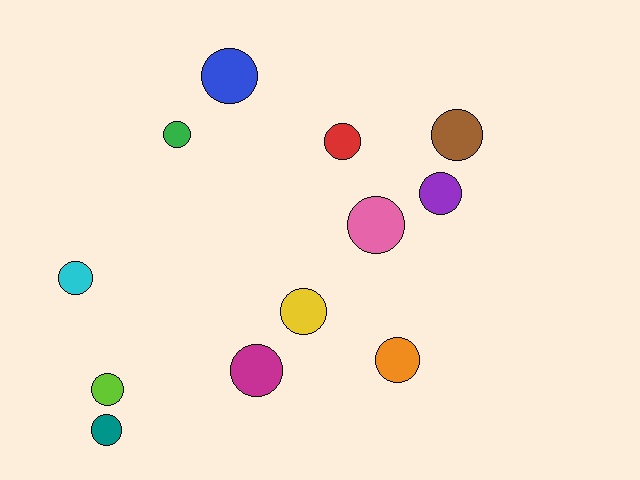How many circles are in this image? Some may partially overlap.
There are 12 circles.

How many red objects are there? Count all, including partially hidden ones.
There is 1 red object.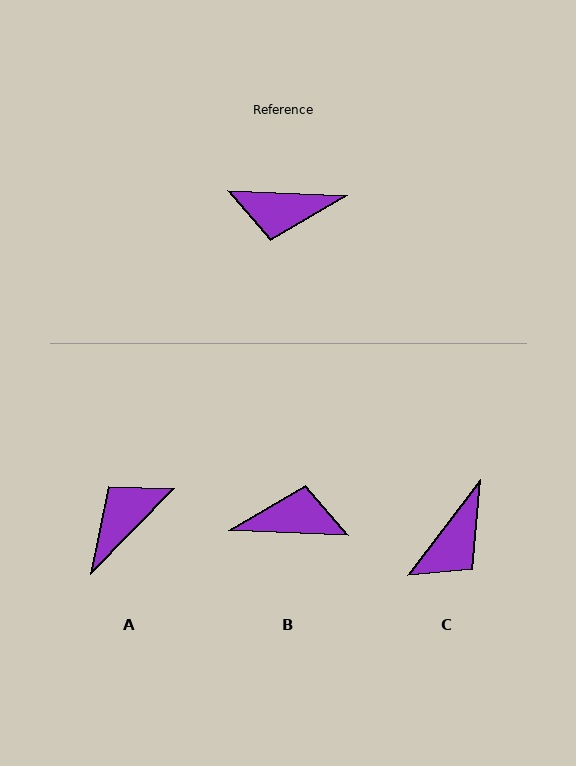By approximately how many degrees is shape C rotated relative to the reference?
Approximately 55 degrees counter-clockwise.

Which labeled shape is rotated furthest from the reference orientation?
B, about 180 degrees away.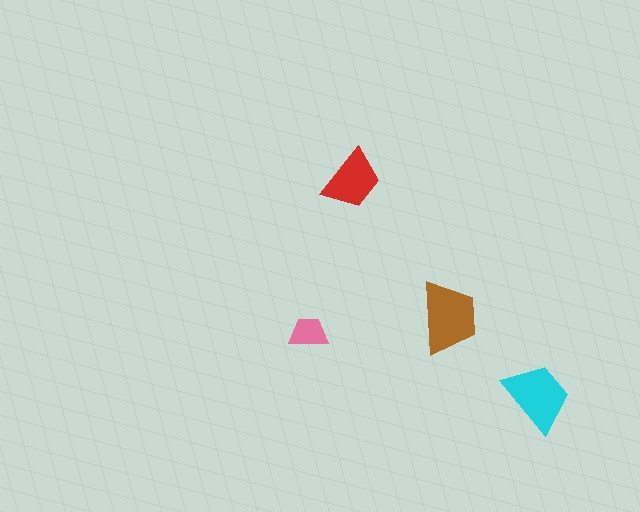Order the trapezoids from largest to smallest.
the brown one, the cyan one, the red one, the pink one.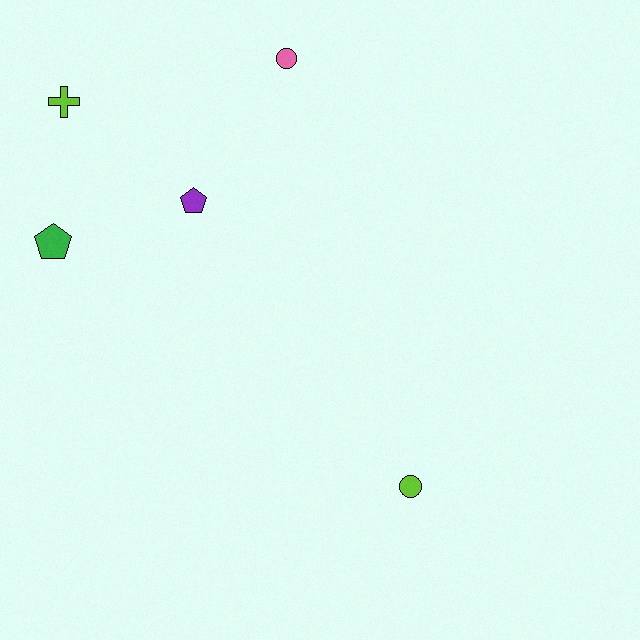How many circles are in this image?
There are 2 circles.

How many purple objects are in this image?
There is 1 purple object.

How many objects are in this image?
There are 5 objects.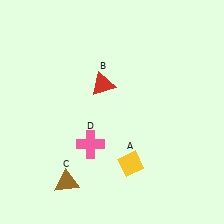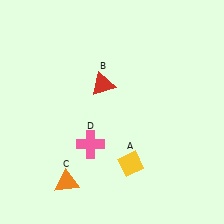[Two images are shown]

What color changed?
The triangle (C) changed from brown in Image 1 to orange in Image 2.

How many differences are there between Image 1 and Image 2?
There is 1 difference between the two images.